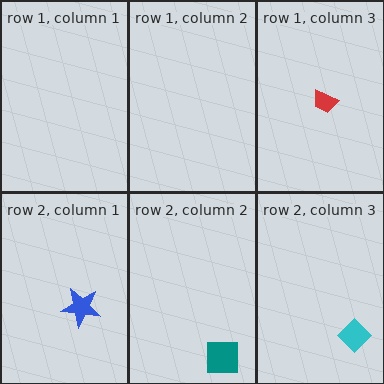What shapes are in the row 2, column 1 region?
The blue star.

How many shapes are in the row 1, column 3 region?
1.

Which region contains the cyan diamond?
The row 2, column 3 region.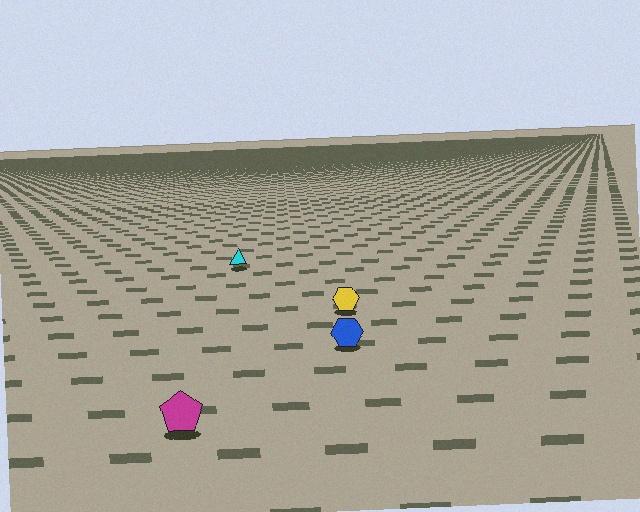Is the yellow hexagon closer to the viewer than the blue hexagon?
No. The blue hexagon is closer — you can tell from the texture gradient: the ground texture is coarser near it.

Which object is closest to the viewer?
The magenta pentagon is closest. The texture marks near it are larger and more spread out.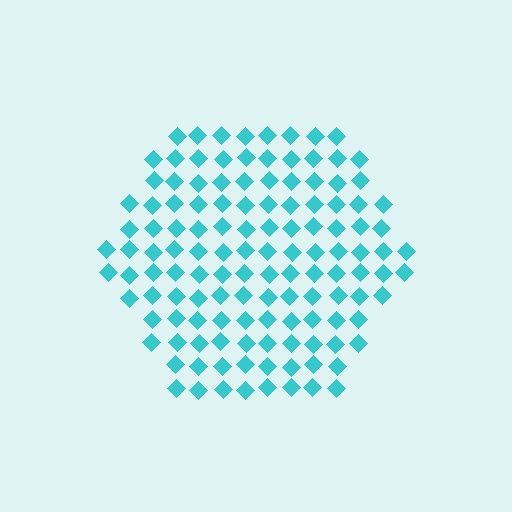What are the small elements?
The small elements are diamonds.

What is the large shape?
The large shape is a hexagon.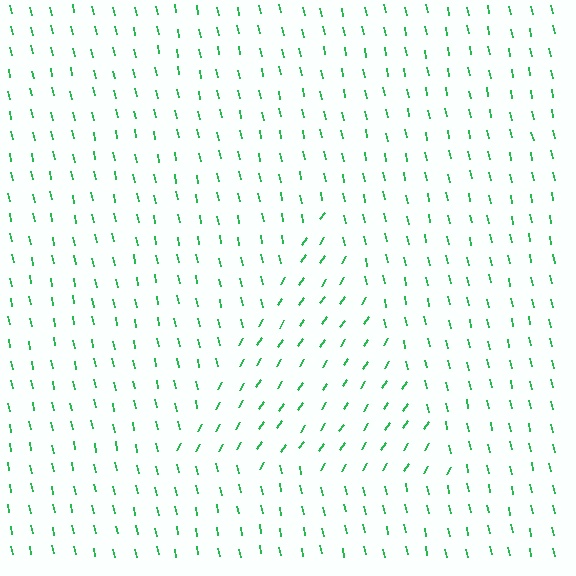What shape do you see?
I see a triangle.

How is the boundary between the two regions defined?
The boundary is defined purely by a change in line orientation (approximately 45 degrees difference). All lines are the same color and thickness.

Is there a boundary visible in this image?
Yes, there is a texture boundary formed by a change in line orientation.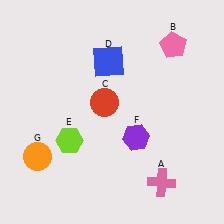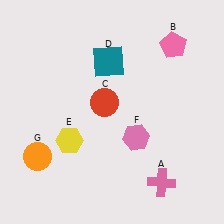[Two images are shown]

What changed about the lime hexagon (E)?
In Image 1, E is lime. In Image 2, it changed to yellow.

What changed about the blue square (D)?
In Image 1, D is blue. In Image 2, it changed to teal.